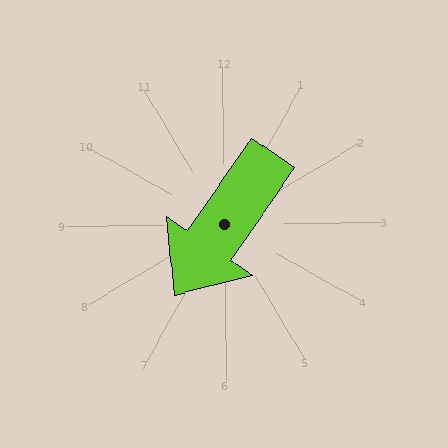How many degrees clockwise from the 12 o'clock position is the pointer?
Approximately 215 degrees.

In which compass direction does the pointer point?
Southwest.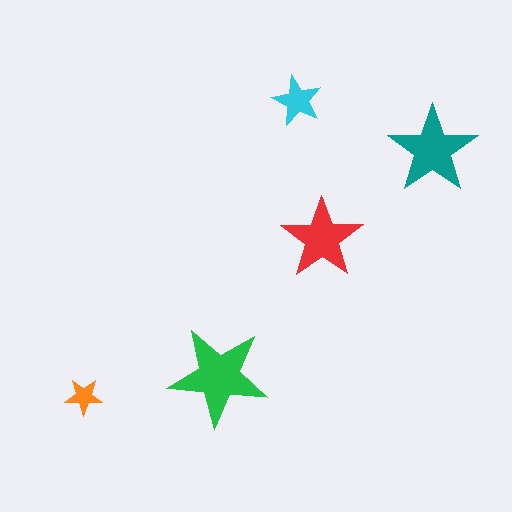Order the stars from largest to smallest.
the green one, the teal one, the red one, the cyan one, the orange one.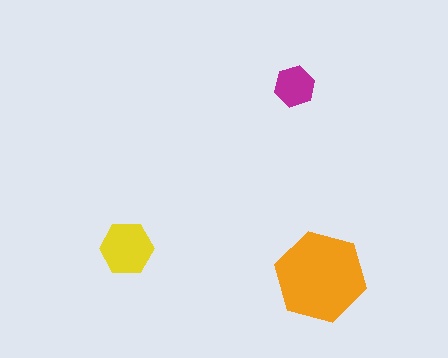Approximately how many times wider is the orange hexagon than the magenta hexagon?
About 2 times wider.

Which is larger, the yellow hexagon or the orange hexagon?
The orange one.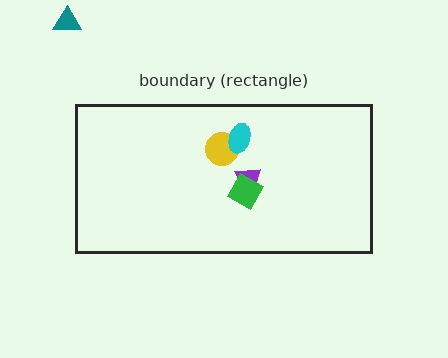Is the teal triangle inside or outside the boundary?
Outside.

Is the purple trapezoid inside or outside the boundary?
Inside.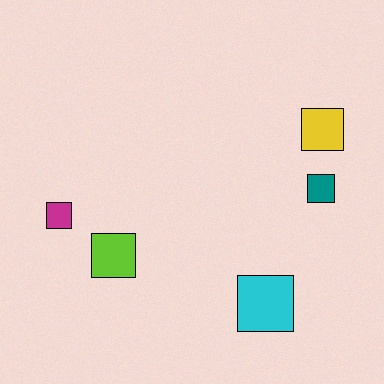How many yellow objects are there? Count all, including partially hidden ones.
There is 1 yellow object.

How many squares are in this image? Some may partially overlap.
There are 5 squares.